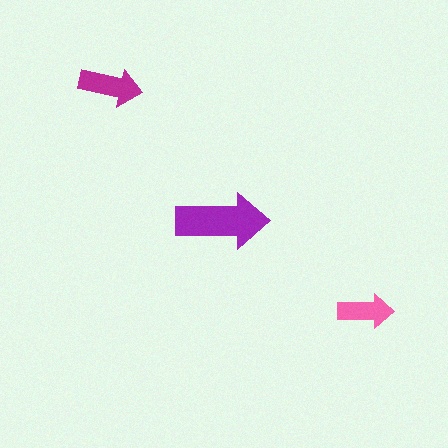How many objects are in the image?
There are 3 objects in the image.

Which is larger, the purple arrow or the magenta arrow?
The purple one.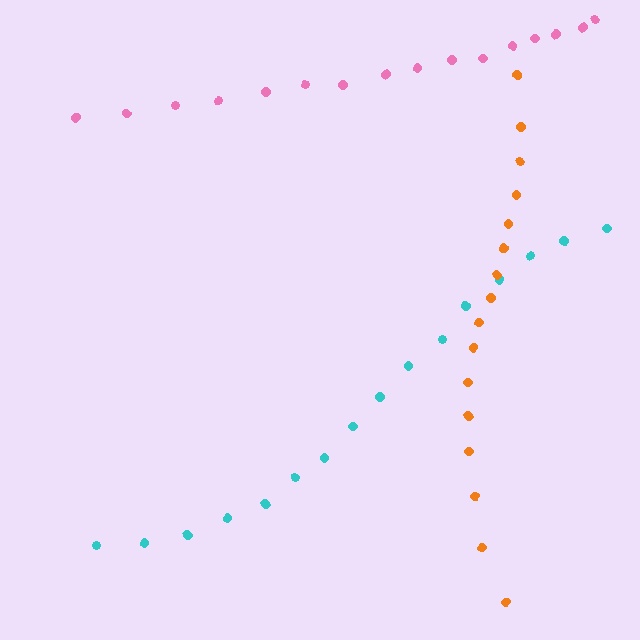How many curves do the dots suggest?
There are 3 distinct paths.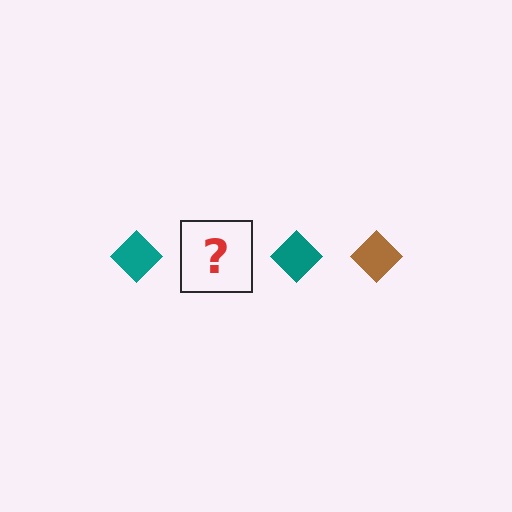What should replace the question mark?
The question mark should be replaced with a brown diamond.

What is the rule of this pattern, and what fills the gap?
The rule is that the pattern cycles through teal, brown diamonds. The gap should be filled with a brown diamond.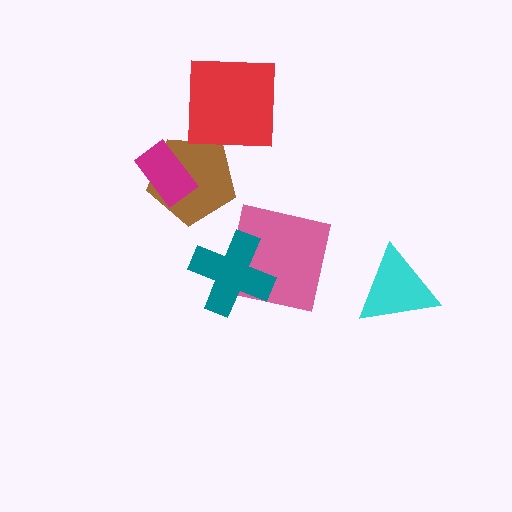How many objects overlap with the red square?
0 objects overlap with the red square.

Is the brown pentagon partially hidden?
Yes, it is partially covered by another shape.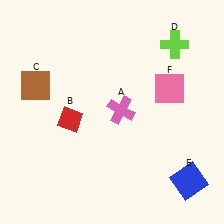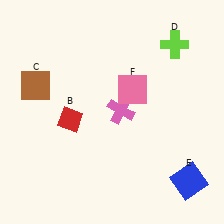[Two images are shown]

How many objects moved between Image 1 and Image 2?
1 object moved between the two images.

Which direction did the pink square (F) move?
The pink square (F) moved left.